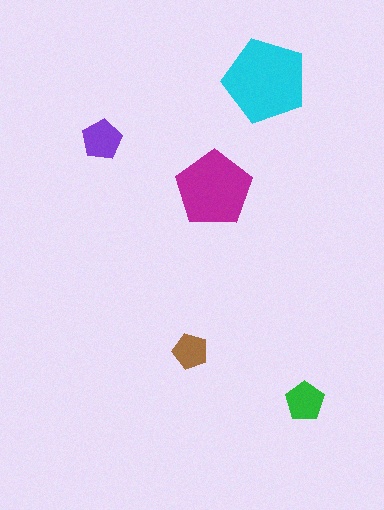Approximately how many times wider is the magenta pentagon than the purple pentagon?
About 2 times wider.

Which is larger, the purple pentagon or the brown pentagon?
The purple one.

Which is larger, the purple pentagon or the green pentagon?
The purple one.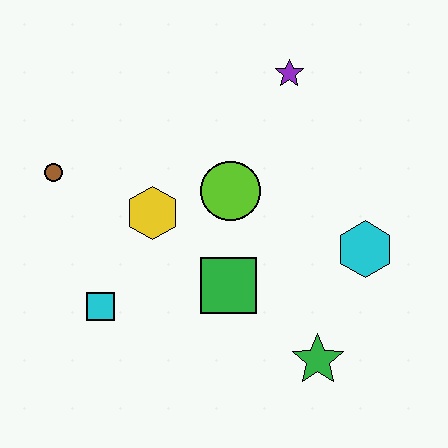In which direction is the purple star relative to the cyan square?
The purple star is above the cyan square.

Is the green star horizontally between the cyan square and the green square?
No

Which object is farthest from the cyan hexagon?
The brown circle is farthest from the cyan hexagon.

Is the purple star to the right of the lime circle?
Yes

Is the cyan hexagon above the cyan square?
Yes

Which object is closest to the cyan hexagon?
The green star is closest to the cyan hexagon.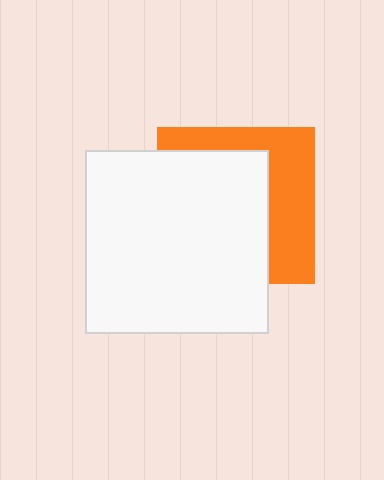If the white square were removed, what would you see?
You would see the complete orange square.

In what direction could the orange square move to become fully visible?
The orange square could move right. That would shift it out from behind the white square entirely.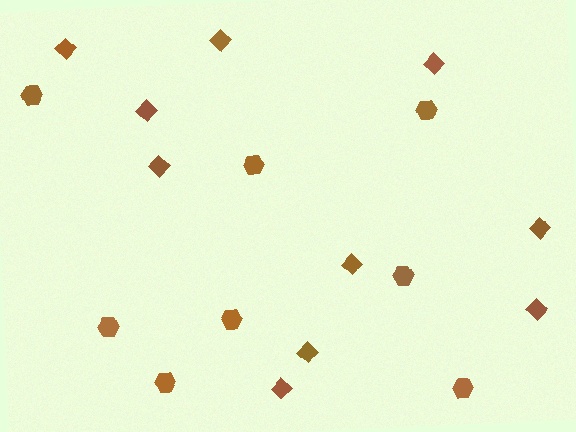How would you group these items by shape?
There are 2 groups: one group of hexagons (8) and one group of diamonds (10).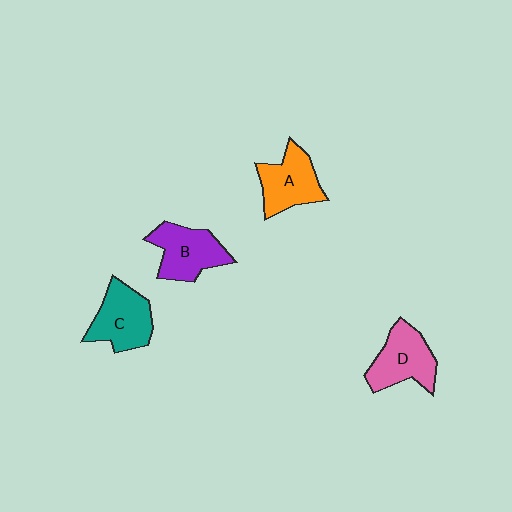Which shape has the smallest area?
Shape A (orange).